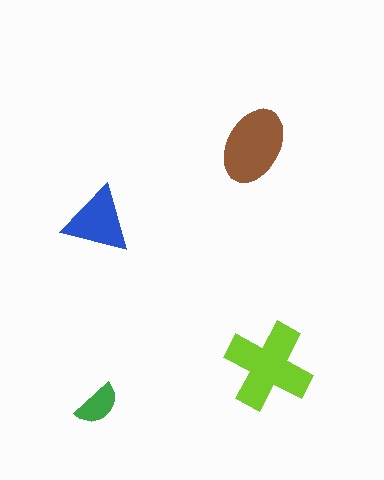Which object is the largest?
The lime cross.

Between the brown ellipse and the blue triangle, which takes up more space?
The brown ellipse.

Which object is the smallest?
The green semicircle.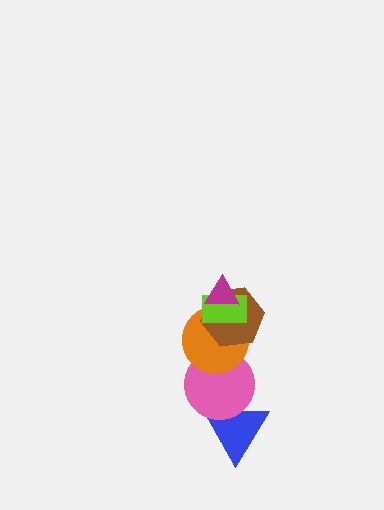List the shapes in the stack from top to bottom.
From top to bottom: the magenta triangle, the lime rectangle, the brown hexagon, the orange circle, the pink circle, the blue triangle.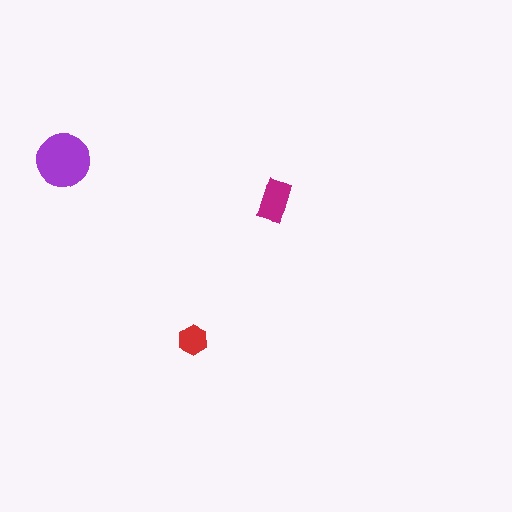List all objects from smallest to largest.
The red hexagon, the magenta rectangle, the purple circle.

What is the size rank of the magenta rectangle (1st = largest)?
2nd.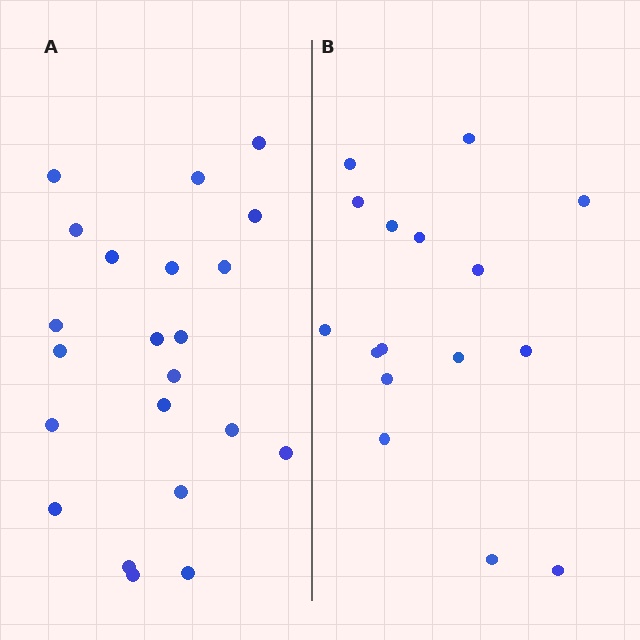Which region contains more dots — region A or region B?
Region A (the left region) has more dots.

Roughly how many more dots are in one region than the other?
Region A has about 6 more dots than region B.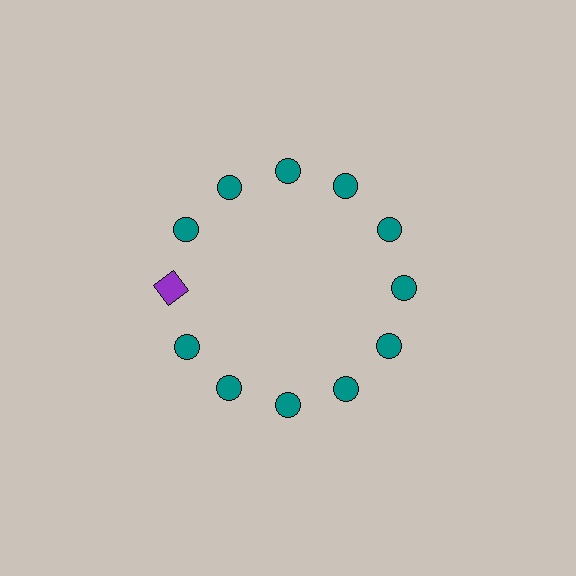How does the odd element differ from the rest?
It differs in both color (purple instead of teal) and shape (square instead of circle).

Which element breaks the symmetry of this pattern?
The purple square at roughly the 9 o'clock position breaks the symmetry. All other shapes are teal circles.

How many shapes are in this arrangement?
There are 12 shapes arranged in a ring pattern.